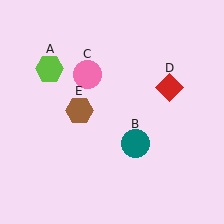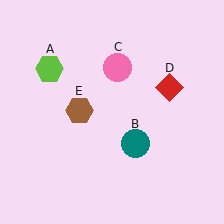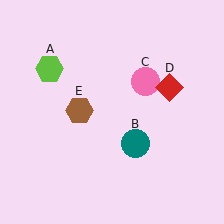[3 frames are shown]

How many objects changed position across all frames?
1 object changed position: pink circle (object C).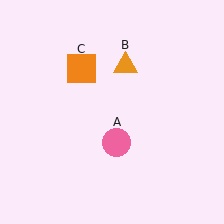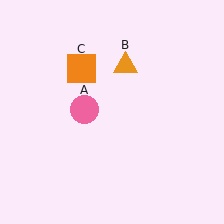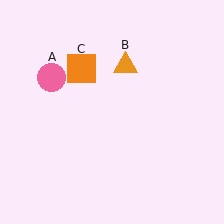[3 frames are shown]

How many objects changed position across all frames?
1 object changed position: pink circle (object A).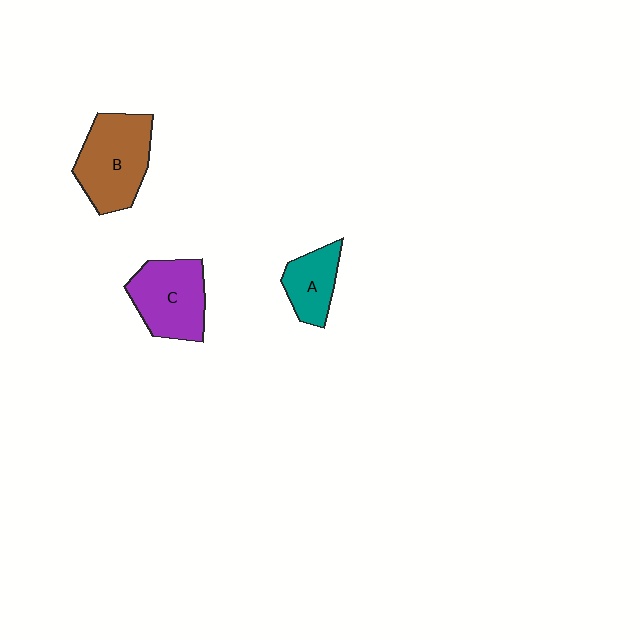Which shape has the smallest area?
Shape A (teal).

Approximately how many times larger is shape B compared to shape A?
Approximately 1.8 times.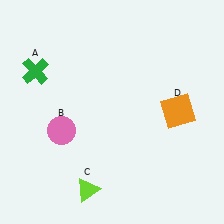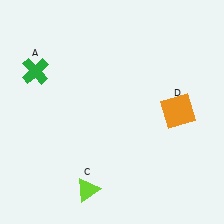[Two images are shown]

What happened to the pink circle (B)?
The pink circle (B) was removed in Image 2. It was in the bottom-left area of Image 1.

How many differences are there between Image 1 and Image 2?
There is 1 difference between the two images.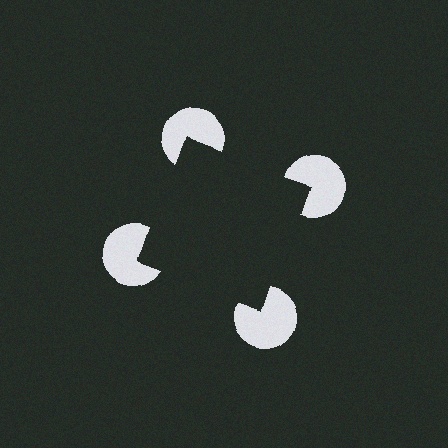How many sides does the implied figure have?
4 sides.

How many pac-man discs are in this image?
There are 4 — one at each vertex of the illusory square.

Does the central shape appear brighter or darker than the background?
It typically appears slightly darker than the background, even though no actual brightness change is drawn.